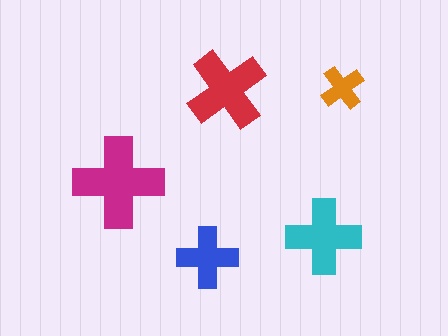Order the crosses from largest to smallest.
the magenta one, the red one, the cyan one, the blue one, the orange one.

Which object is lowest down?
The blue cross is bottommost.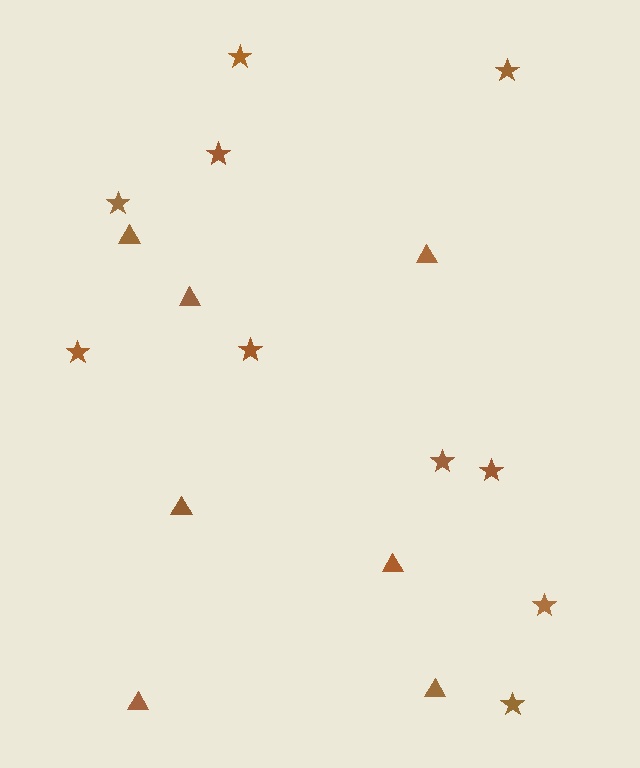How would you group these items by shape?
There are 2 groups: one group of triangles (7) and one group of stars (10).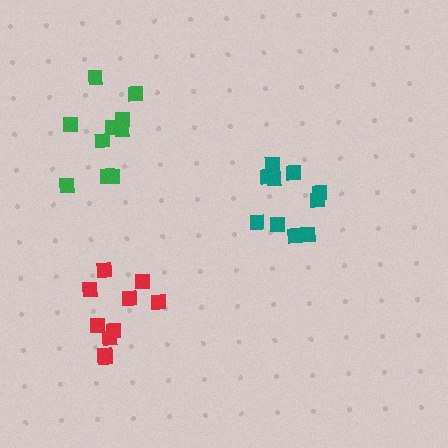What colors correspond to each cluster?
The clusters are colored: green, teal, red.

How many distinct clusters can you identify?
There are 3 distinct clusters.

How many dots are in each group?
Group 1: 10 dots, Group 2: 10 dots, Group 3: 10 dots (30 total).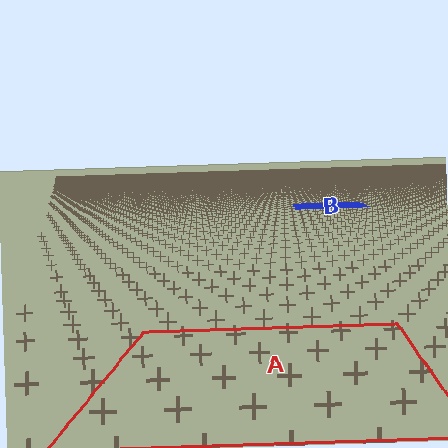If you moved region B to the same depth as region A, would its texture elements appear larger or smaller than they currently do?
They would appear larger. At a closer depth, the same texture elements are projected at a bigger on-screen size.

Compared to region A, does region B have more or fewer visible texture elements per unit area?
Region B has more texture elements per unit area — they are packed more densely because it is farther away.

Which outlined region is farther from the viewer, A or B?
Region B is farther from the viewer — the texture elements inside it appear smaller and more densely packed.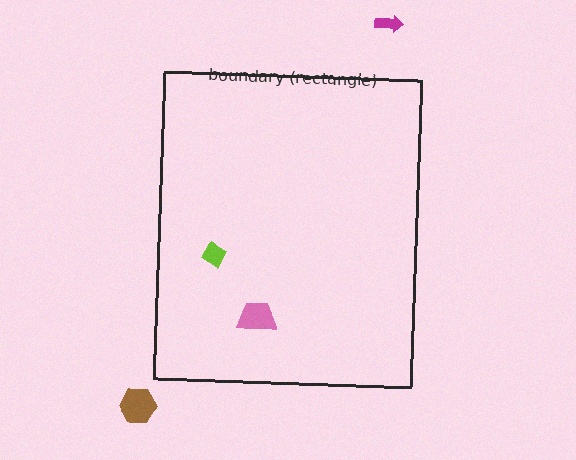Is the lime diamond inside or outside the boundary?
Inside.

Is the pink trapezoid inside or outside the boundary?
Inside.